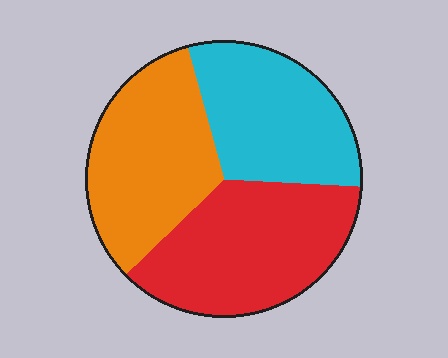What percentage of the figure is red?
Red takes up about three eighths (3/8) of the figure.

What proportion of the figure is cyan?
Cyan takes up between a quarter and a half of the figure.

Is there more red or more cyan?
Red.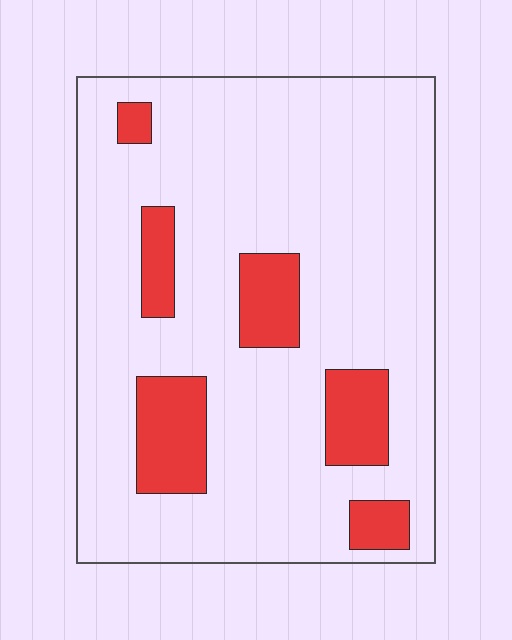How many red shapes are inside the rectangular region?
6.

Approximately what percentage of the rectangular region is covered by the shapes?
Approximately 15%.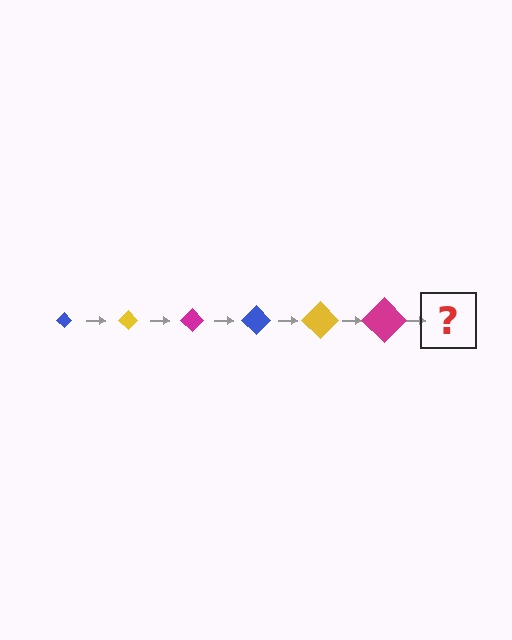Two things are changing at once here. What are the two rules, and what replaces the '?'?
The two rules are that the diamond grows larger each step and the color cycles through blue, yellow, and magenta. The '?' should be a blue diamond, larger than the previous one.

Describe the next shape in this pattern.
It should be a blue diamond, larger than the previous one.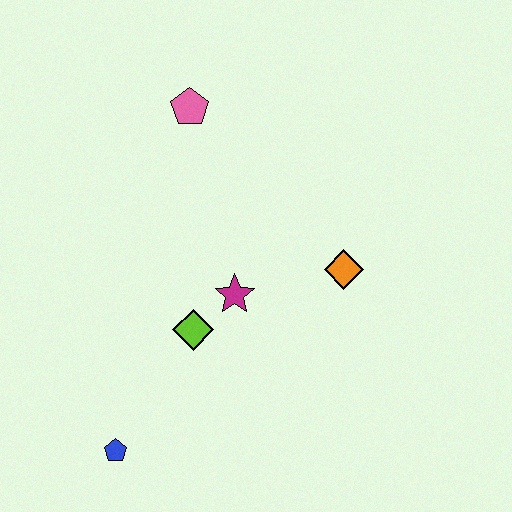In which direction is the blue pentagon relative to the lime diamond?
The blue pentagon is below the lime diamond.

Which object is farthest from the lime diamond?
The pink pentagon is farthest from the lime diamond.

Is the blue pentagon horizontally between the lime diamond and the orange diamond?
No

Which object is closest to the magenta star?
The lime diamond is closest to the magenta star.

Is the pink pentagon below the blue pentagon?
No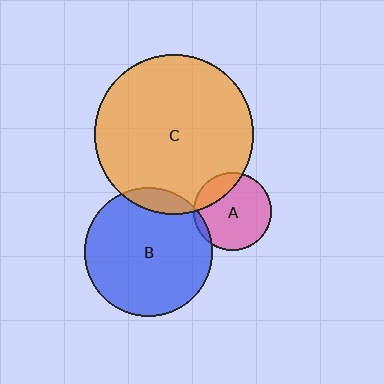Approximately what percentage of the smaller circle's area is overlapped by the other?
Approximately 5%.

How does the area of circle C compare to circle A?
Approximately 4.1 times.